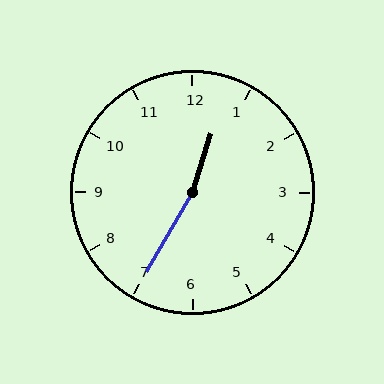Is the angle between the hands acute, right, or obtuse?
It is obtuse.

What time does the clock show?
12:35.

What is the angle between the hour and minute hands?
Approximately 168 degrees.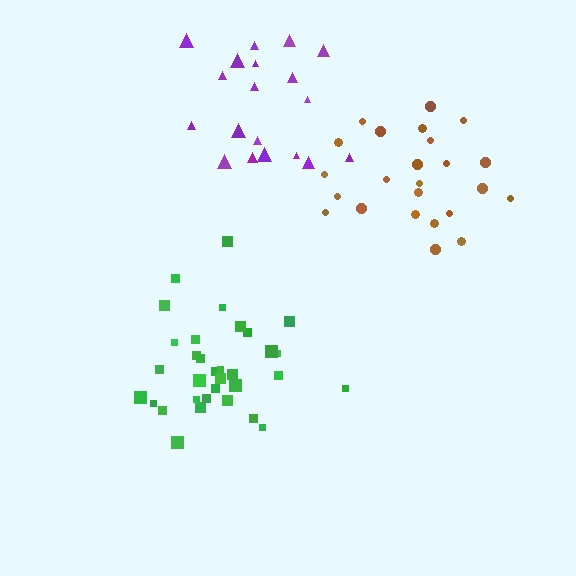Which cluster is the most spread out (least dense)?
Brown.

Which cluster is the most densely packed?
Green.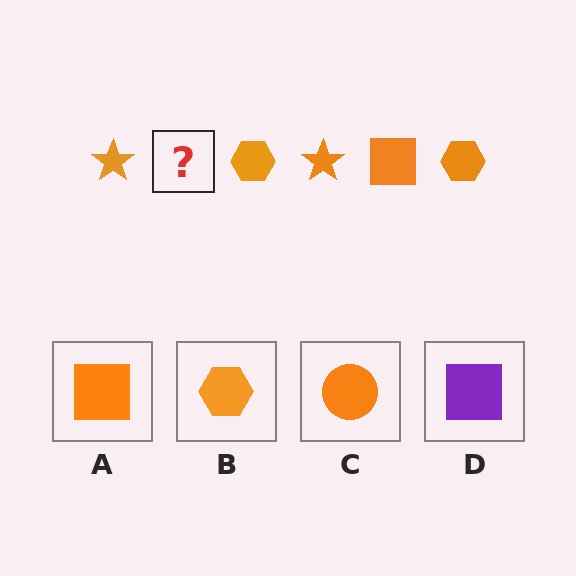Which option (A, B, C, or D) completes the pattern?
A.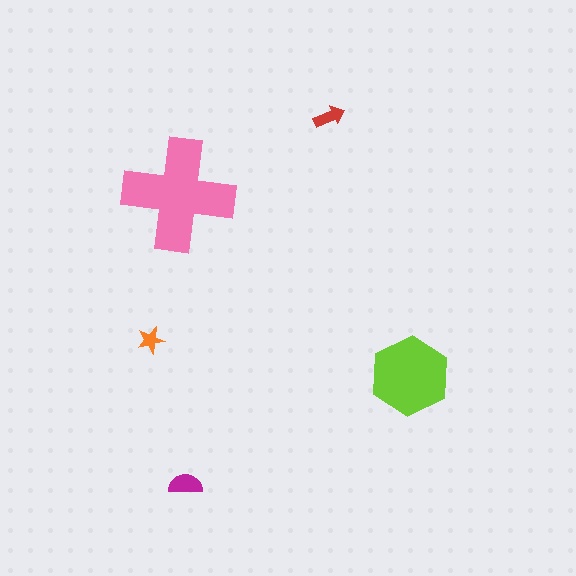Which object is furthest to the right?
The lime hexagon is rightmost.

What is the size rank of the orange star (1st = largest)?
5th.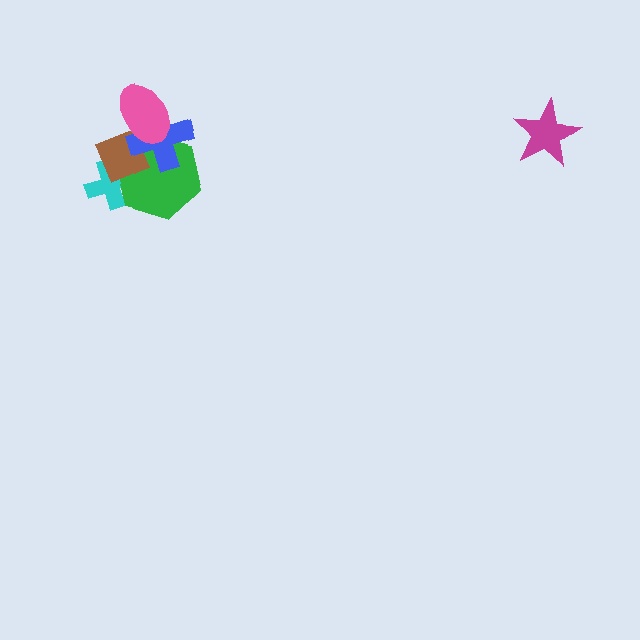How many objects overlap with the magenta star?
0 objects overlap with the magenta star.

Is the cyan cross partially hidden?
Yes, it is partially covered by another shape.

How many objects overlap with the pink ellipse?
3 objects overlap with the pink ellipse.